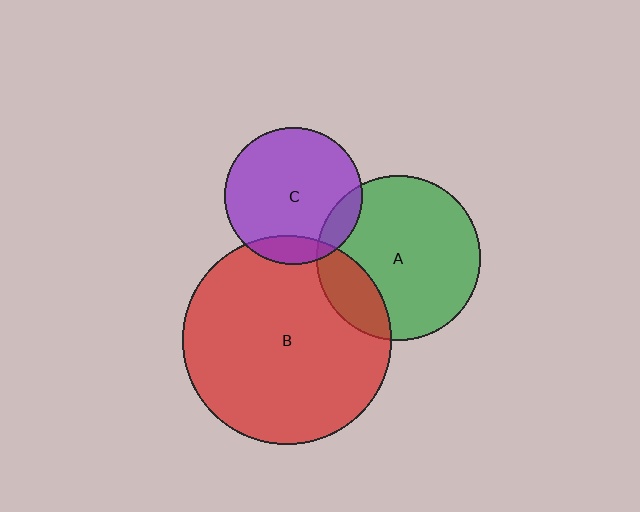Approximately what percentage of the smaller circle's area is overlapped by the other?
Approximately 10%.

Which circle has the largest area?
Circle B (red).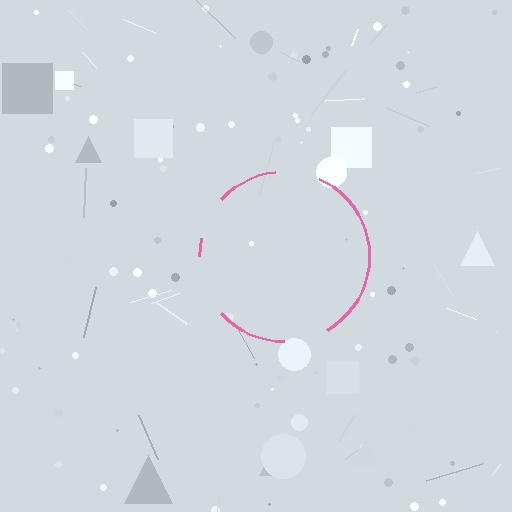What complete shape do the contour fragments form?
The contour fragments form a circle.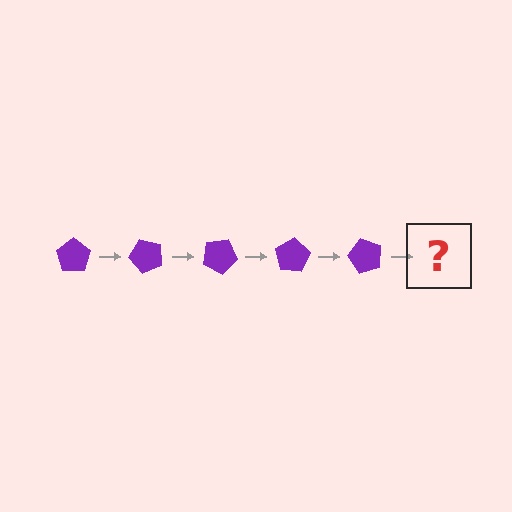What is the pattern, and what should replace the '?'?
The pattern is that the pentagon rotates 50 degrees each step. The '?' should be a purple pentagon rotated 250 degrees.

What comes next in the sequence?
The next element should be a purple pentagon rotated 250 degrees.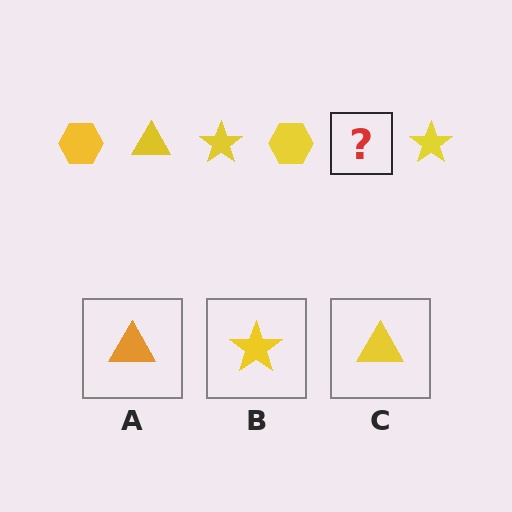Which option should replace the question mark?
Option C.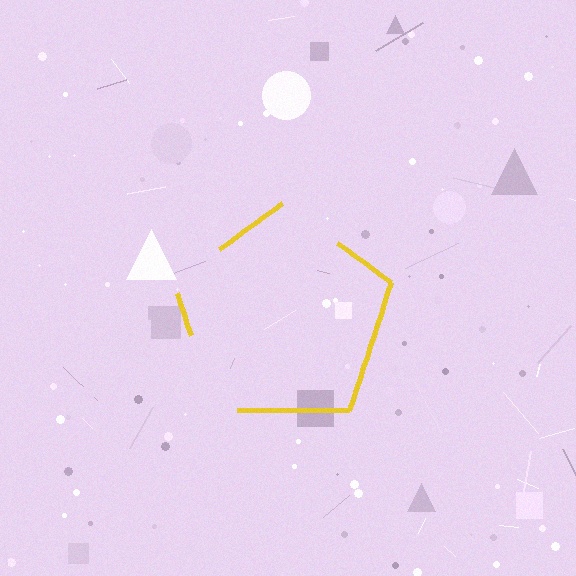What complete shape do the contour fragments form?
The contour fragments form a pentagon.